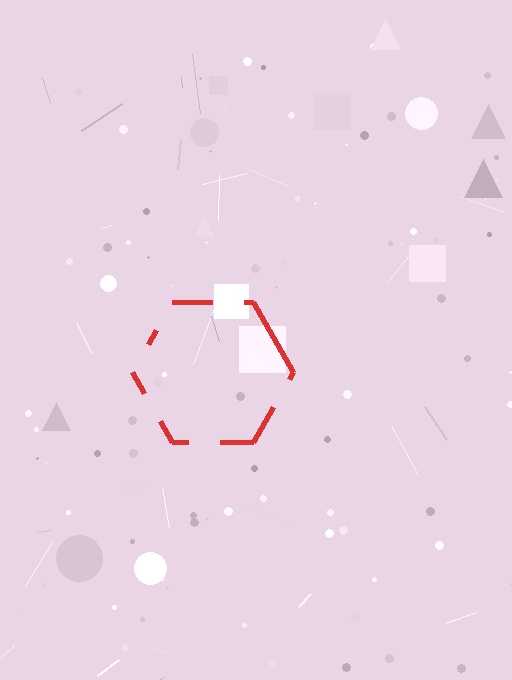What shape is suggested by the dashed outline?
The dashed outline suggests a hexagon.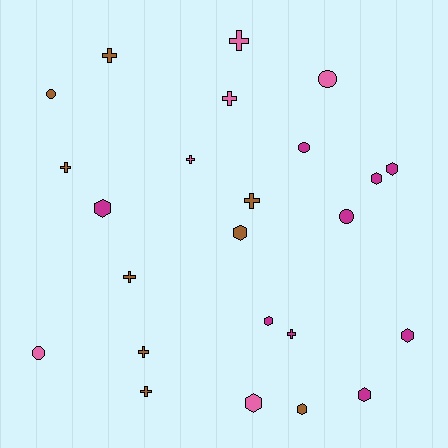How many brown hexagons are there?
There are 2 brown hexagons.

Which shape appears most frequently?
Cross, with 10 objects.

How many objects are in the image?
There are 24 objects.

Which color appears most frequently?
Brown, with 9 objects.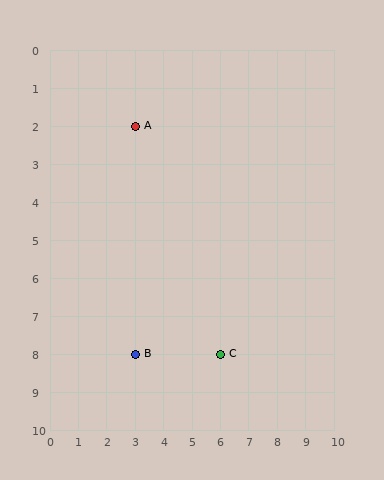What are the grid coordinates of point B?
Point B is at grid coordinates (3, 8).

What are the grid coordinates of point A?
Point A is at grid coordinates (3, 2).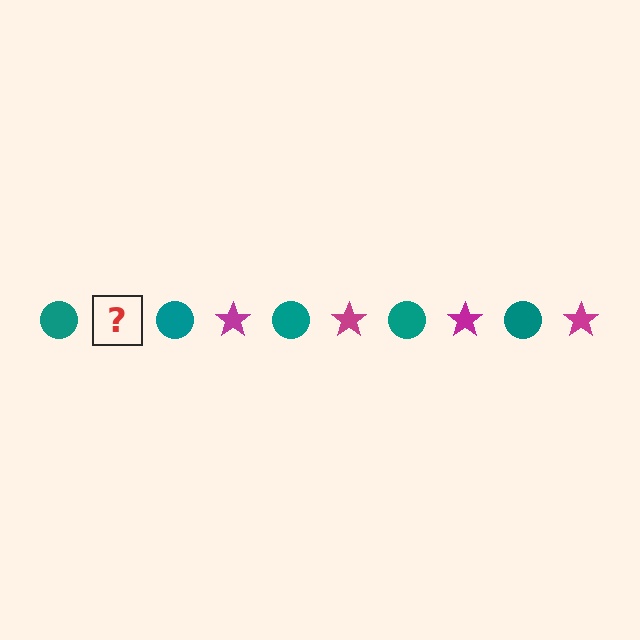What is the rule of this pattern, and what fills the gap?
The rule is that the pattern alternates between teal circle and magenta star. The gap should be filled with a magenta star.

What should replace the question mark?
The question mark should be replaced with a magenta star.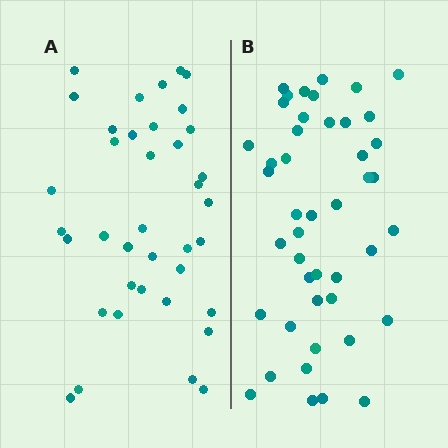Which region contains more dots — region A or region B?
Region B (the right region) has more dots.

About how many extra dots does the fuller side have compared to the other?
Region B has roughly 8 or so more dots than region A.